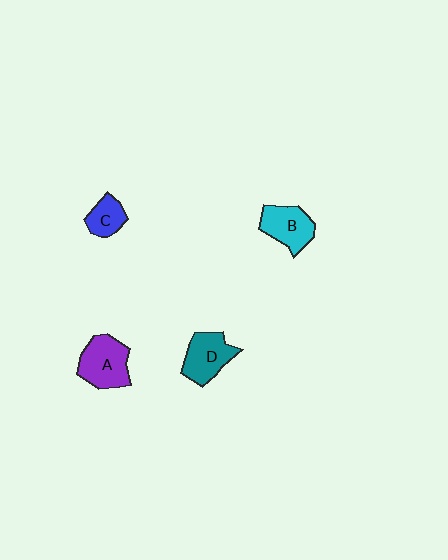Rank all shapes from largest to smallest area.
From largest to smallest: A (purple), D (teal), B (cyan), C (blue).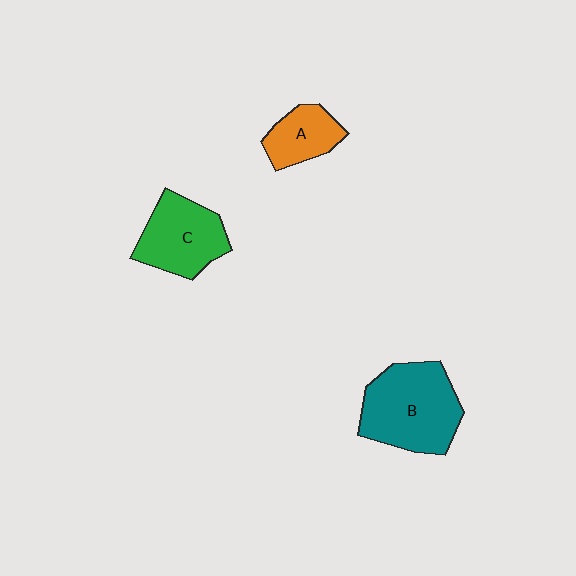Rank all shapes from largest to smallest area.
From largest to smallest: B (teal), C (green), A (orange).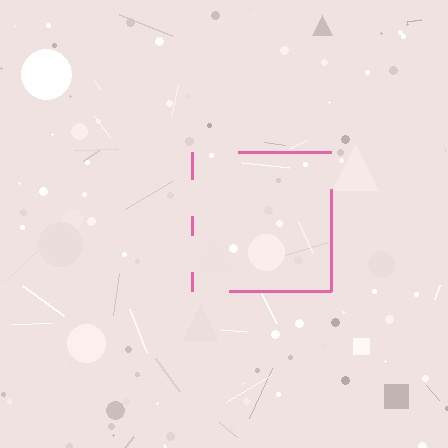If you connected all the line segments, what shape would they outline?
They would outline a square.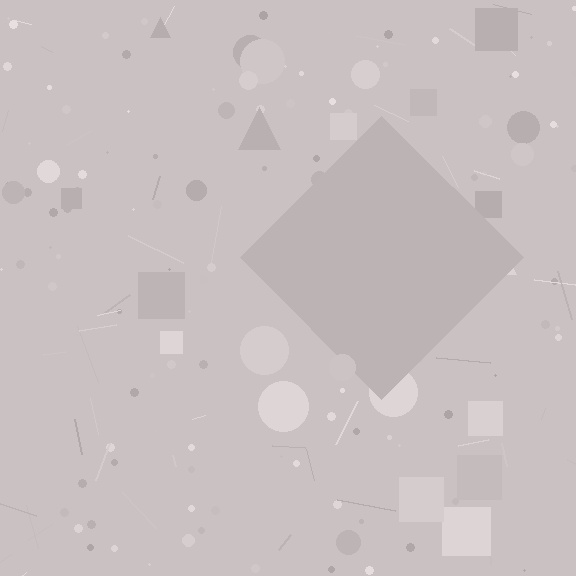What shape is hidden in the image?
A diamond is hidden in the image.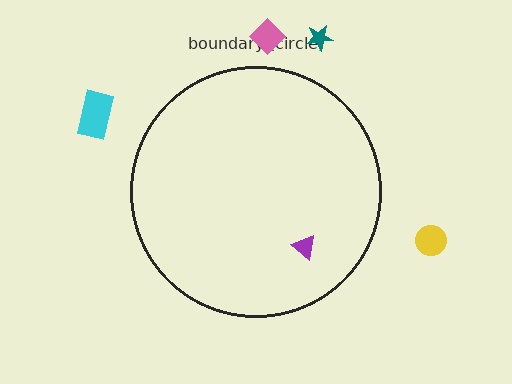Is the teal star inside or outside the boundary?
Outside.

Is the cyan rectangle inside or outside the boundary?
Outside.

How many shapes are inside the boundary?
1 inside, 4 outside.